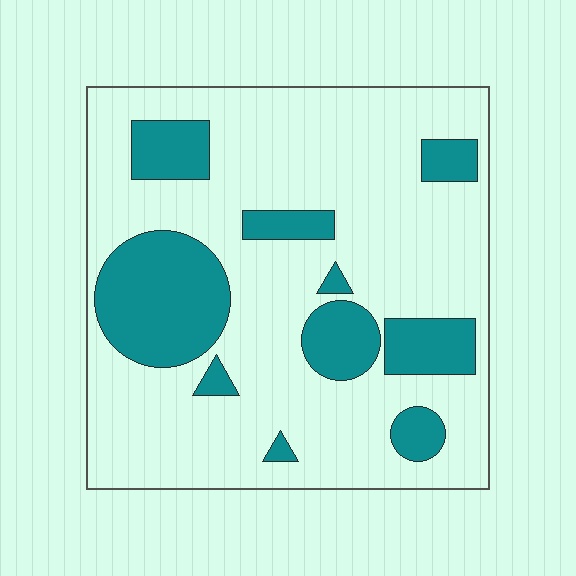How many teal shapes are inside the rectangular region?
10.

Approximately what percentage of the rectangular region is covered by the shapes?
Approximately 25%.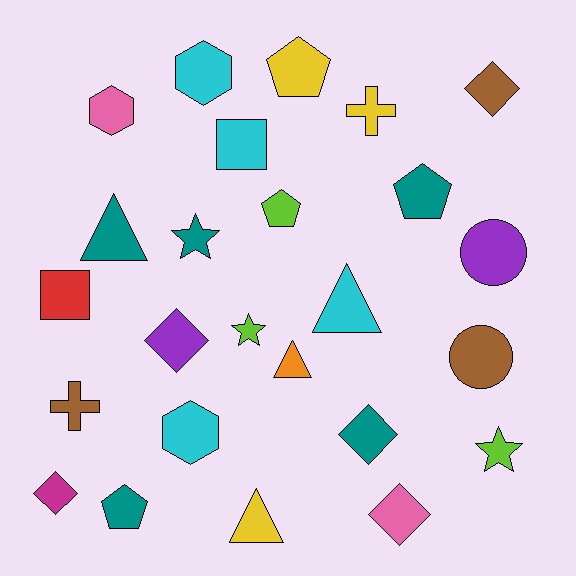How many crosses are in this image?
There are 2 crosses.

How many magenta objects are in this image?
There is 1 magenta object.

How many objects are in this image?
There are 25 objects.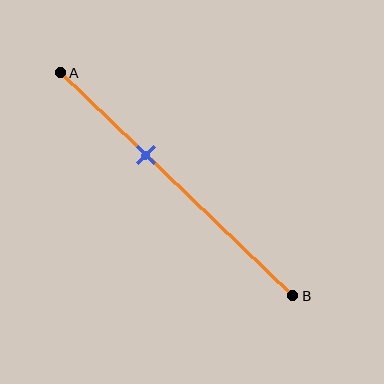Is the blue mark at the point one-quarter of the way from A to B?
No, the mark is at about 35% from A, not at the 25% one-quarter point.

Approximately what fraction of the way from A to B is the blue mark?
The blue mark is approximately 35% of the way from A to B.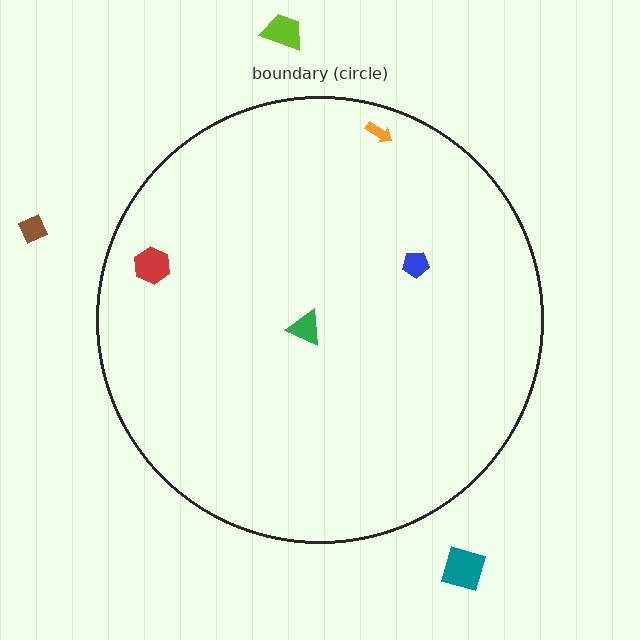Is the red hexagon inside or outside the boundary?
Inside.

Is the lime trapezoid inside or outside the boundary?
Outside.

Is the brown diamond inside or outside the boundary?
Outside.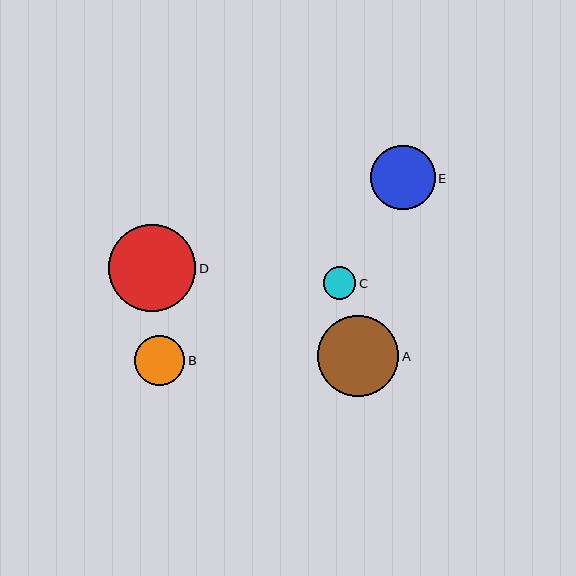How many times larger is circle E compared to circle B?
Circle E is approximately 1.3 times the size of circle B.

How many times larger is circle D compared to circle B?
Circle D is approximately 1.7 times the size of circle B.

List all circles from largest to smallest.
From largest to smallest: D, A, E, B, C.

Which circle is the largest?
Circle D is the largest with a size of approximately 87 pixels.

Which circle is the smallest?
Circle C is the smallest with a size of approximately 33 pixels.